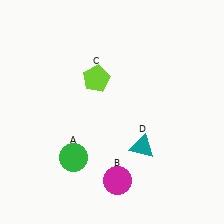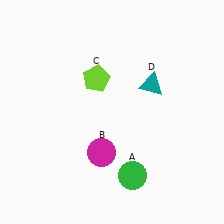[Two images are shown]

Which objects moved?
The objects that moved are: the green circle (A), the magenta circle (B), the teal triangle (D).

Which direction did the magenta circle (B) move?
The magenta circle (B) moved up.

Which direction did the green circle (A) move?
The green circle (A) moved right.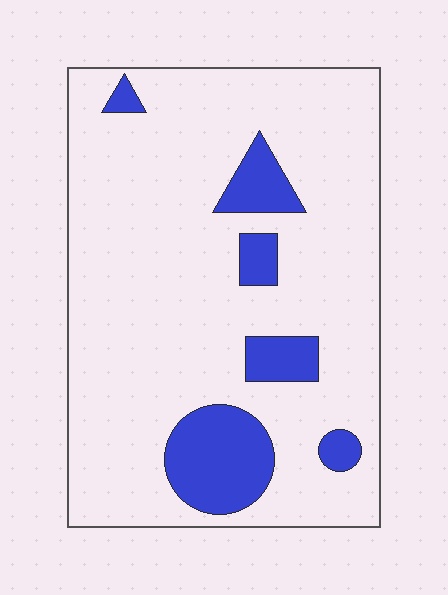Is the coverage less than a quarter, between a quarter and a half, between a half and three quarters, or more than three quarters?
Less than a quarter.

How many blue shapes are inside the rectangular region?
6.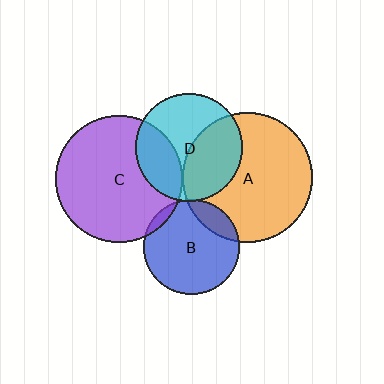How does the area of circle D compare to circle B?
Approximately 1.3 times.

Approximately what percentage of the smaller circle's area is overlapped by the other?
Approximately 40%.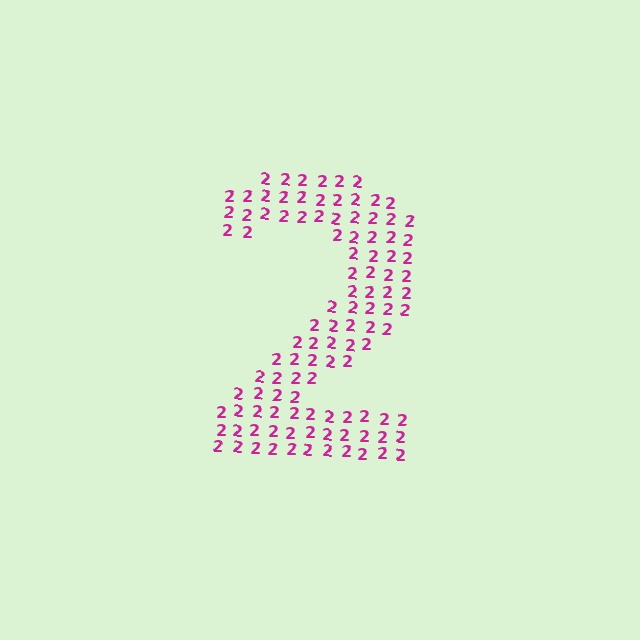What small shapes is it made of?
It is made of small digit 2's.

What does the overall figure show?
The overall figure shows the digit 2.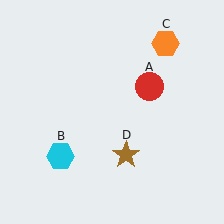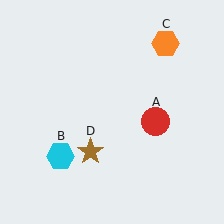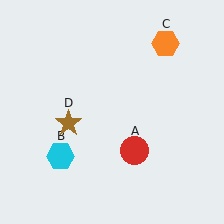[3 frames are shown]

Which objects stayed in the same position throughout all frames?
Cyan hexagon (object B) and orange hexagon (object C) remained stationary.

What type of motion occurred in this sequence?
The red circle (object A), brown star (object D) rotated clockwise around the center of the scene.